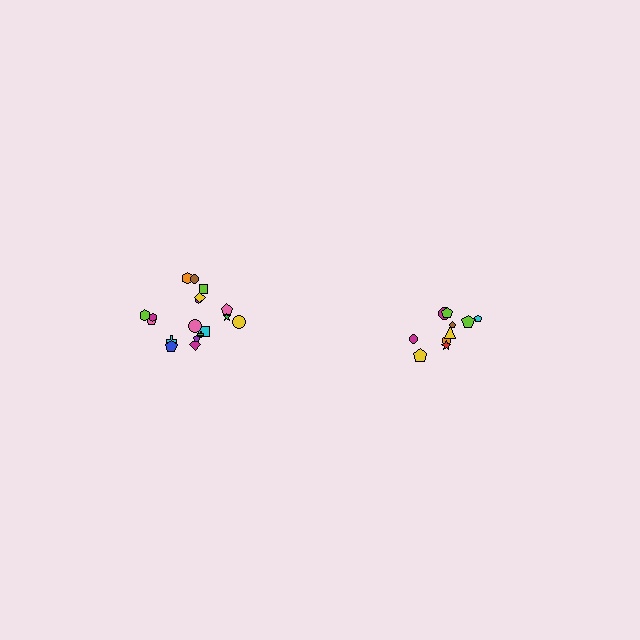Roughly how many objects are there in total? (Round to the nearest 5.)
Roughly 30 objects in total.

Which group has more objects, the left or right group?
The left group.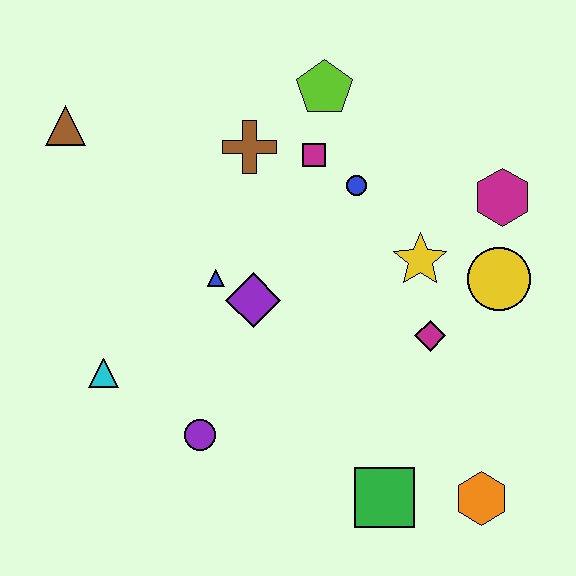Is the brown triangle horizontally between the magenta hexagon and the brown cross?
No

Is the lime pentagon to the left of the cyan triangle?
No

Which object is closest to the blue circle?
The magenta square is closest to the blue circle.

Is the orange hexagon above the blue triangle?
No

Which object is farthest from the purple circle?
The magenta hexagon is farthest from the purple circle.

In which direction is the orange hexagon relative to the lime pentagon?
The orange hexagon is below the lime pentagon.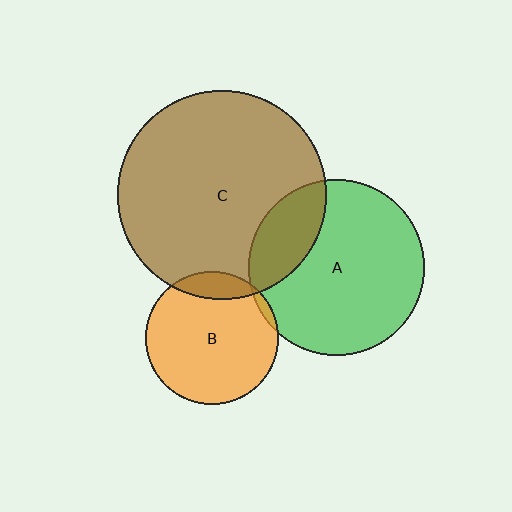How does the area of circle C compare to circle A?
Approximately 1.4 times.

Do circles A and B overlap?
Yes.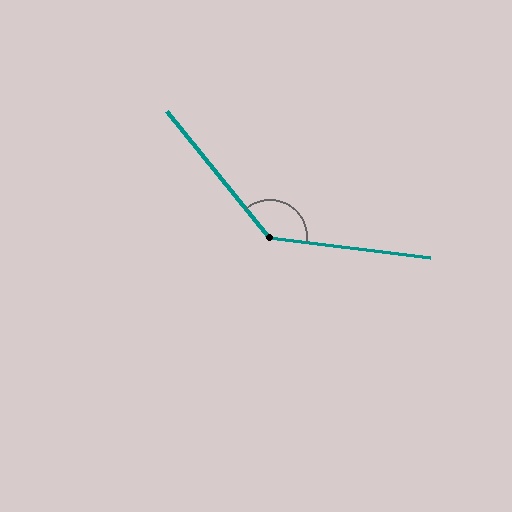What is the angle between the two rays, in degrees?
Approximately 136 degrees.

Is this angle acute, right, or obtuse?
It is obtuse.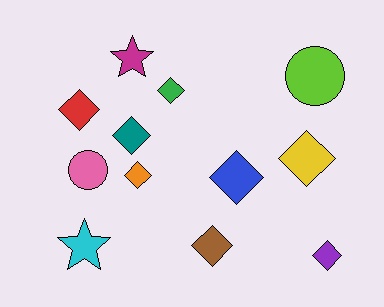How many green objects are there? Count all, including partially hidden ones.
There is 1 green object.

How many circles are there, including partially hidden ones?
There are 2 circles.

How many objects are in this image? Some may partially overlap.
There are 12 objects.